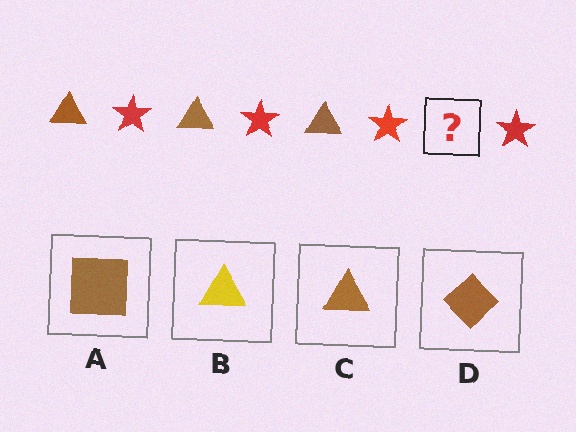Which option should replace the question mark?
Option C.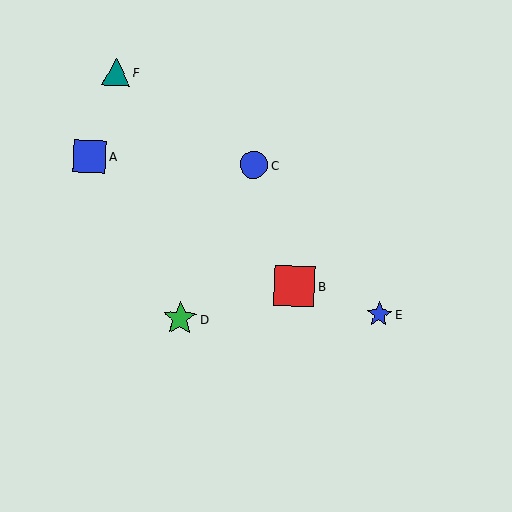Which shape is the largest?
The red square (labeled B) is the largest.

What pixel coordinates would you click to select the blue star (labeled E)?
Click at (379, 314) to select the blue star E.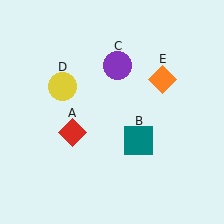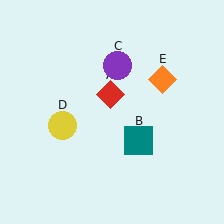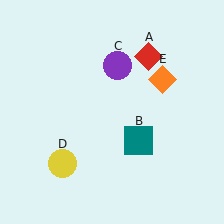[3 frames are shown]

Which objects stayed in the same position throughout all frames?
Teal square (object B) and purple circle (object C) and orange diamond (object E) remained stationary.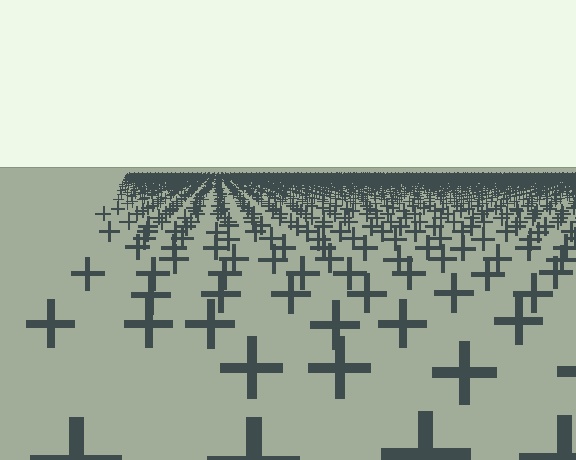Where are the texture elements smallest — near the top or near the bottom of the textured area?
Near the top.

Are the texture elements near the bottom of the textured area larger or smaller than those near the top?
Larger. Near the bottom, elements are closer to the viewer and appear at a bigger on-screen size.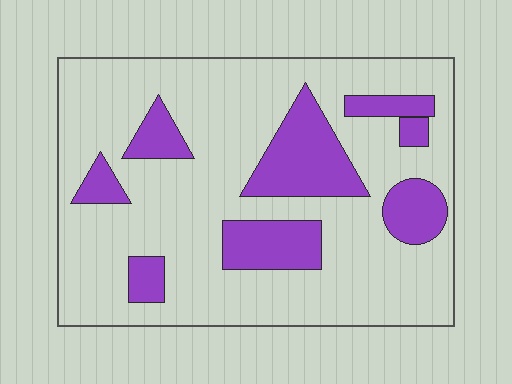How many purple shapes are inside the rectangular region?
8.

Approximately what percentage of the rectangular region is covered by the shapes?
Approximately 25%.